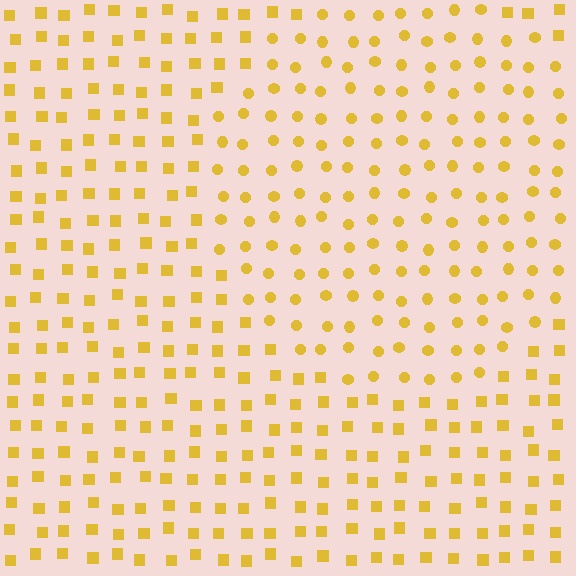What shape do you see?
I see a circle.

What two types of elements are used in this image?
The image uses circles inside the circle region and squares outside it.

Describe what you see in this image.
The image is filled with small yellow elements arranged in a uniform grid. A circle-shaped region contains circles, while the surrounding area contains squares. The boundary is defined purely by the change in element shape.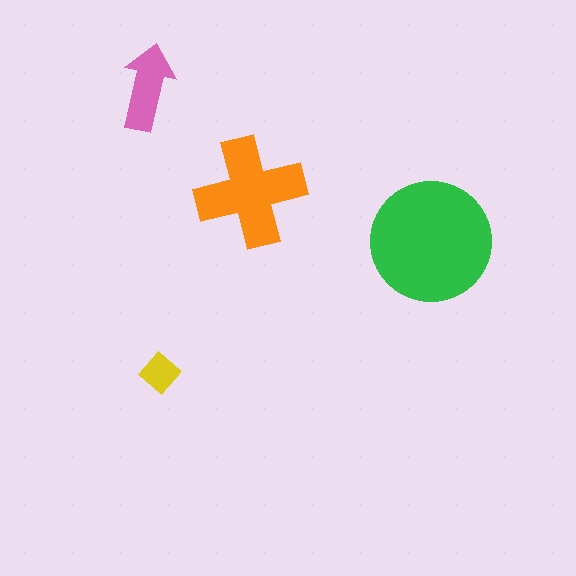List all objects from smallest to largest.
The yellow diamond, the pink arrow, the orange cross, the green circle.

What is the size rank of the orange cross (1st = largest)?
2nd.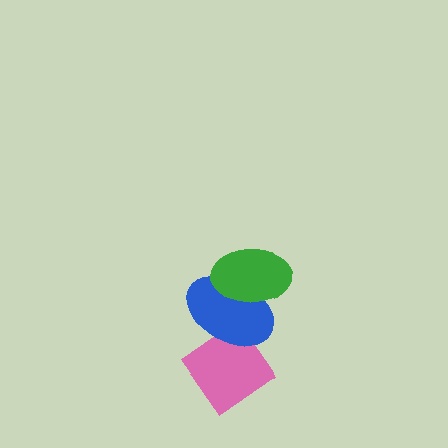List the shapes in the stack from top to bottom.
From top to bottom: the green ellipse, the blue ellipse, the pink diamond.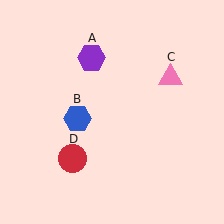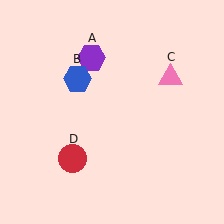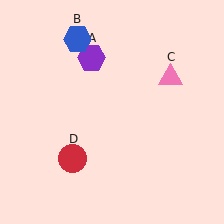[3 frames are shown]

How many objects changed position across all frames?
1 object changed position: blue hexagon (object B).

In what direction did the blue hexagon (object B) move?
The blue hexagon (object B) moved up.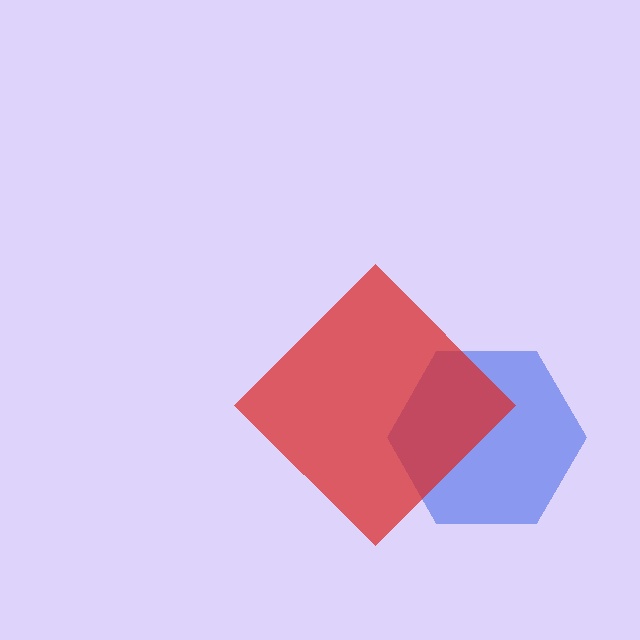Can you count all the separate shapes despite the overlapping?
Yes, there are 2 separate shapes.